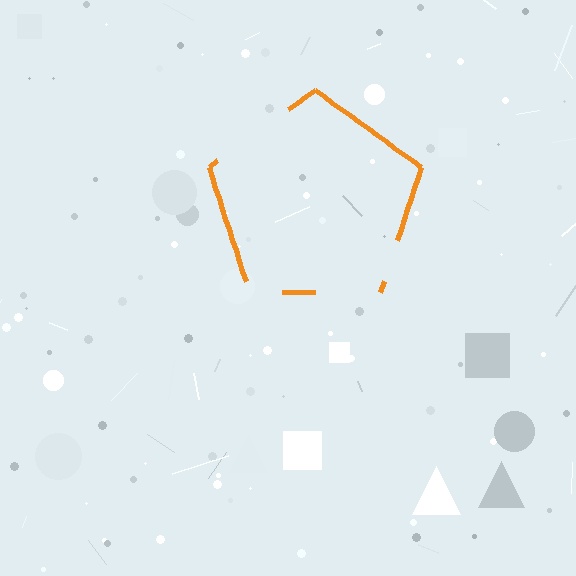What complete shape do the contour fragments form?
The contour fragments form a pentagon.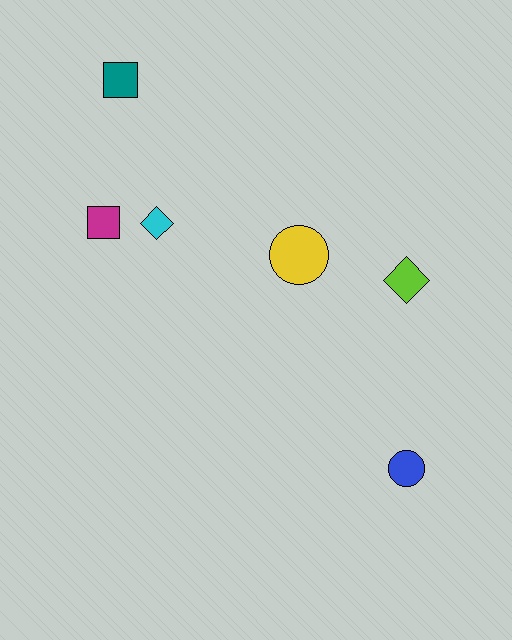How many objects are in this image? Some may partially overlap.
There are 6 objects.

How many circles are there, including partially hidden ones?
There are 2 circles.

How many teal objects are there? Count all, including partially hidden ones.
There is 1 teal object.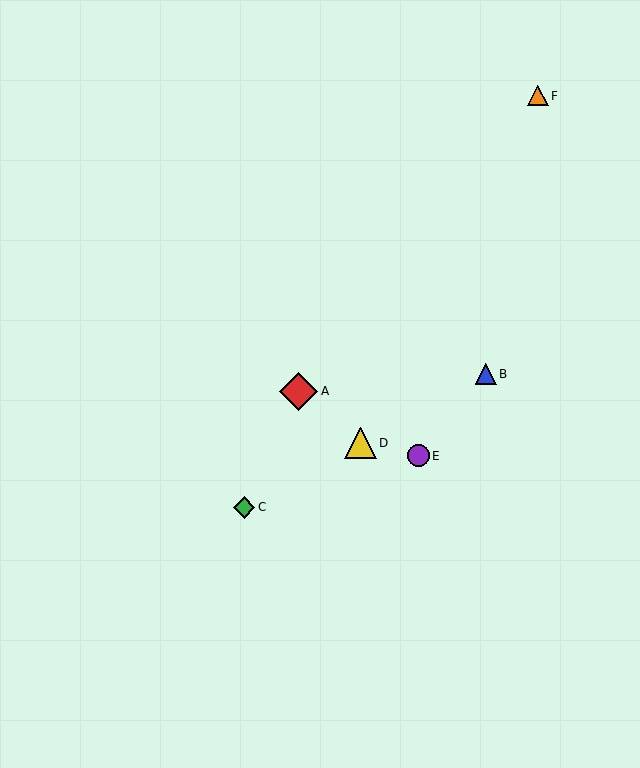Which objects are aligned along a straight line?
Objects B, C, D are aligned along a straight line.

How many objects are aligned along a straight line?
3 objects (B, C, D) are aligned along a straight line.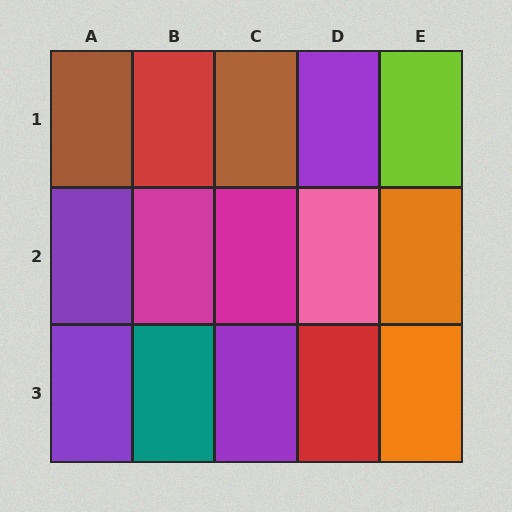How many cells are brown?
2 cells are brown.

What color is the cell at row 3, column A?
Purple.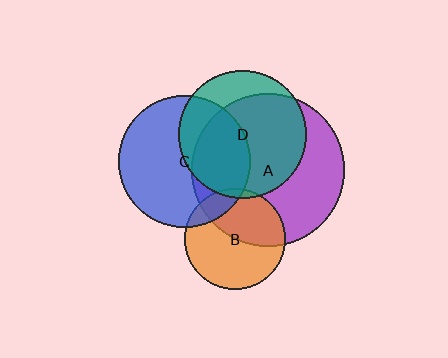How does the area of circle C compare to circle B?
Approximately 1.7 times.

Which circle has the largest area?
Circle A (purple).